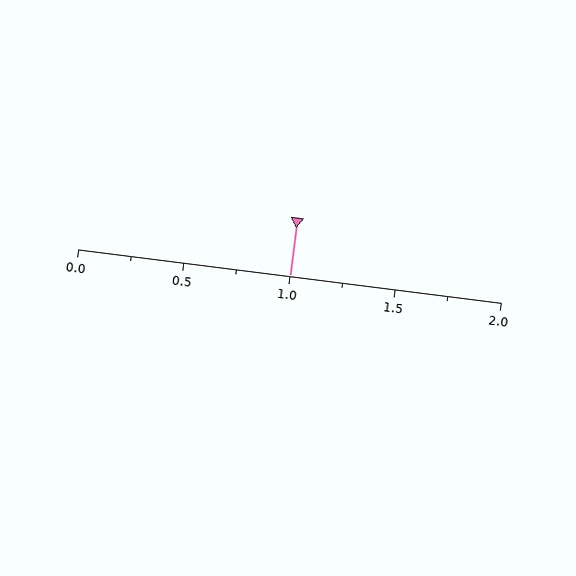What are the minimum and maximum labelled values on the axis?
The axis runs from 0.0 to 2.0.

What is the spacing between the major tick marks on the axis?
The major ticks are spaced 0.5 apart.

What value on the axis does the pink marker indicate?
The marker indicates approximately 1.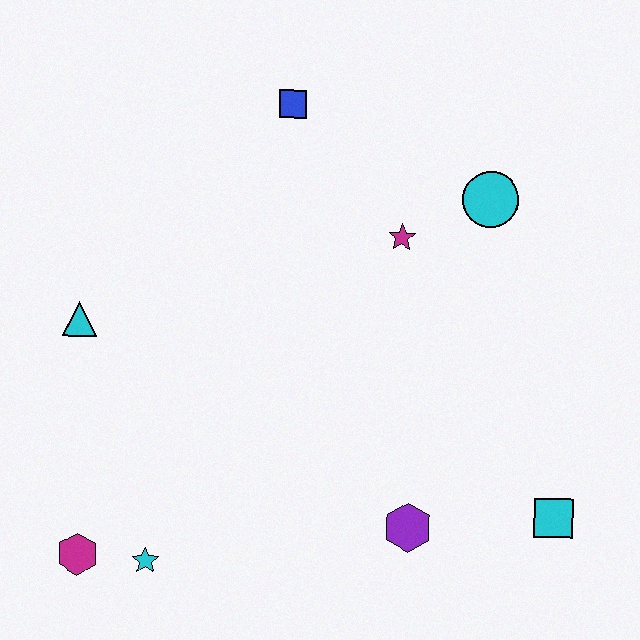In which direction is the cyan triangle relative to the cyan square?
The cyan triangle is to the left of the cyan square.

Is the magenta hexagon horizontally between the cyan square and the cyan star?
No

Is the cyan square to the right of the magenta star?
Yes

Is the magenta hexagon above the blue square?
No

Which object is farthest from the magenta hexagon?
The cyan circle is farthest from the magenta hexagon.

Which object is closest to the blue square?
The magenta star is closest to the blue square.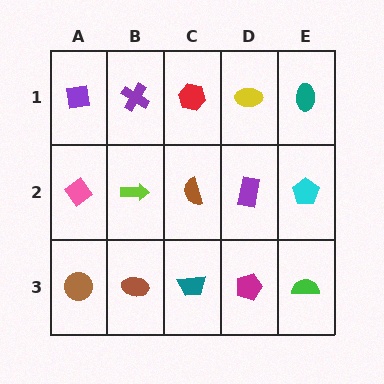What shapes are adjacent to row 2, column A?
A purple square (row 1, column A), a brown circle (row 3, column A), a lime arrow (row 2, column B).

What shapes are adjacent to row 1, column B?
A lime arrow (row 2, column B), a purple square (row 1, column A), a red hexagon (row 1, column C).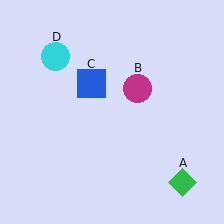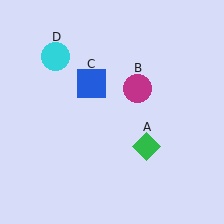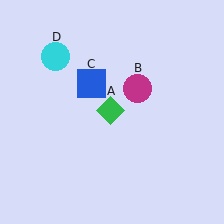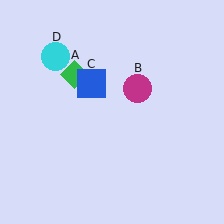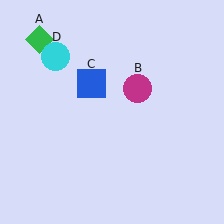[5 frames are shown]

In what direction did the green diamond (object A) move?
The green diamond (object A) moved up and to the left.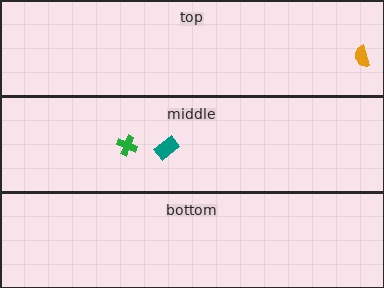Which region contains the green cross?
The middle region.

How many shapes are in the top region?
1.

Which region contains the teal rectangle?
The middle region.